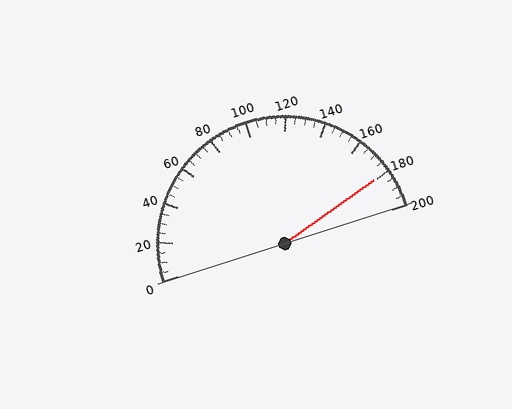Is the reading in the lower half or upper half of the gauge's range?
The reading is in the upper half of the range (0 to 200).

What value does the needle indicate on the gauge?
The needle indicates approximately 180.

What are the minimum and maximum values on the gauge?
The gauge ranges from 0 to 200.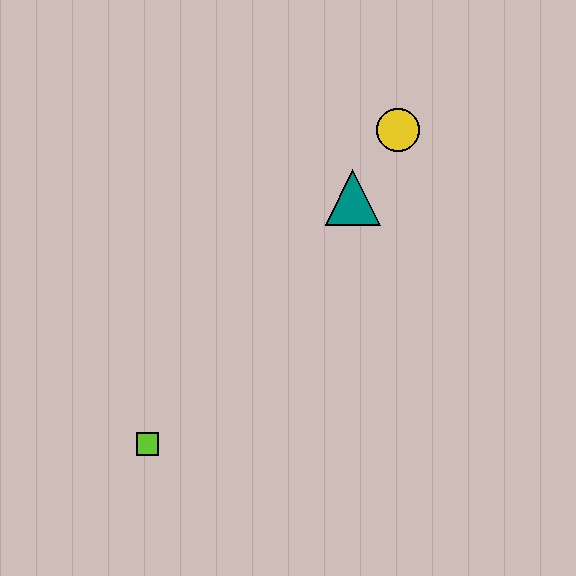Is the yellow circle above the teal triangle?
Yes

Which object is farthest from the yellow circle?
The lime square is farthest from the yellow circle.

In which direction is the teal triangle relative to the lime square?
The teal triangle is above the lime square.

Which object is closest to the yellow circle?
The teal triangle is closest to the yellow circle.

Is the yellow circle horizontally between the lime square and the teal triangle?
No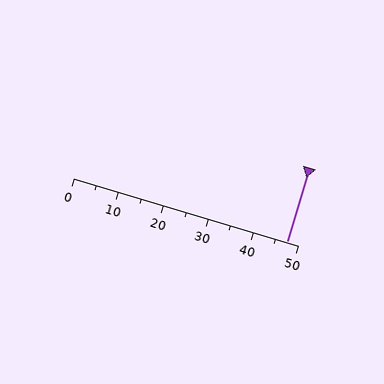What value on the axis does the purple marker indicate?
The marker indicates approximately 47.5.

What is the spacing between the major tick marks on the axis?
The major ticks are spaced 10 apart.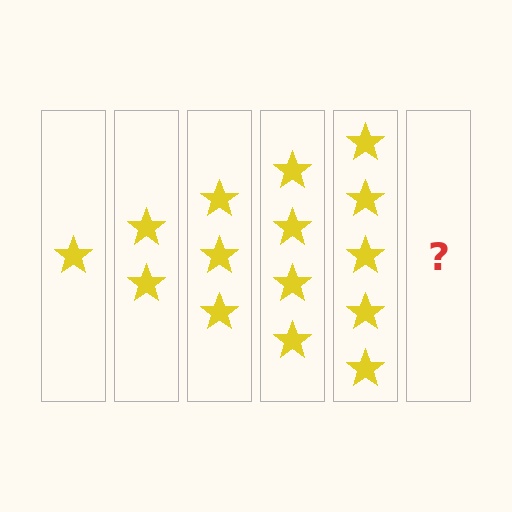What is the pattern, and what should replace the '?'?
The pattern is that each step adds one more star. The '?' should be 6 stars.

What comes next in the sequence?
The next element should be 6 stars.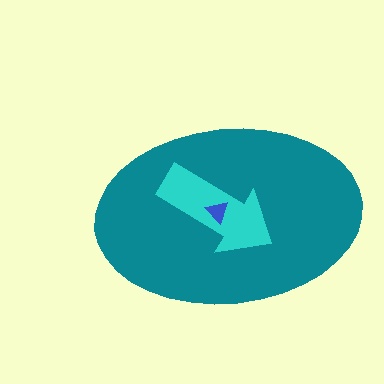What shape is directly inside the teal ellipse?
The cyan arrow.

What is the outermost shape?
The teal ellipse.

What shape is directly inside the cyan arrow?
The blue triangle.